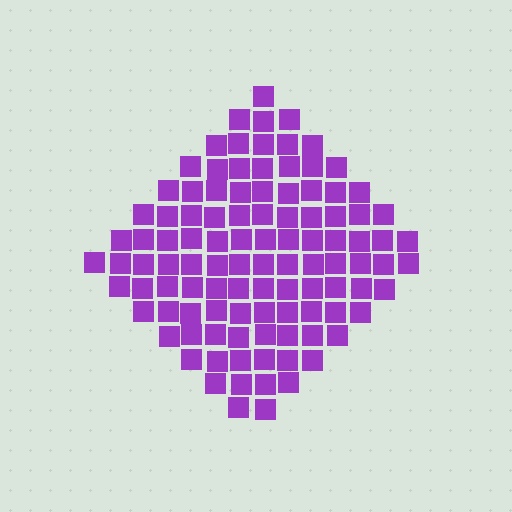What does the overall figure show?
The overall figure shows a diamond.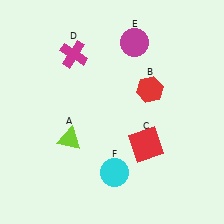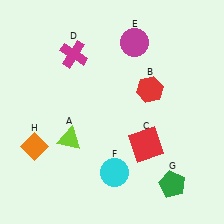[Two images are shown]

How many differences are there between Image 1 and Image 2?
There are 2 differences between the two images.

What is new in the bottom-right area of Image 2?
A green pentagon (G) was added in the bottom-right area of Image 2.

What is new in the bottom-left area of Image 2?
An orange diamond (H) was added in the bottom-left area of Image 2.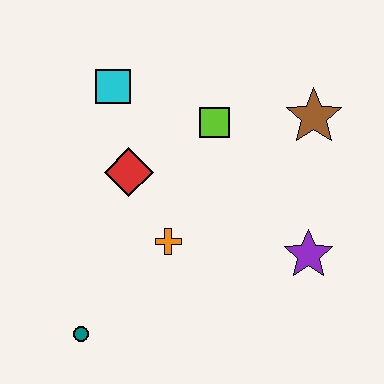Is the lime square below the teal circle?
No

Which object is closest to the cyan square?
The red diamond is closest to the cyan square.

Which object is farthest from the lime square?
The teal circle is farthest from the lime square.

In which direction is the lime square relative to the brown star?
The lime square is to the left of the brown star.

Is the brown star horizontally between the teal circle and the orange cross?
No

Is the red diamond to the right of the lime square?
No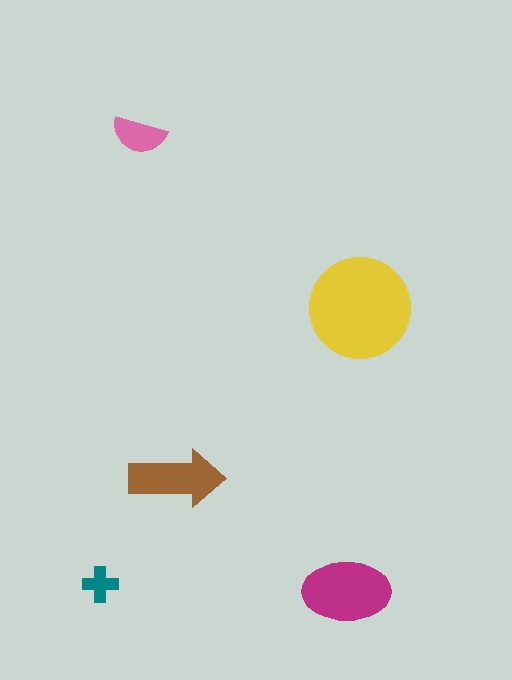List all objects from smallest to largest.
The teal cross, the pink semicircle, the brown arrow, the magenta ellipse, the yellow circle.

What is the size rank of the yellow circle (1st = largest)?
1st.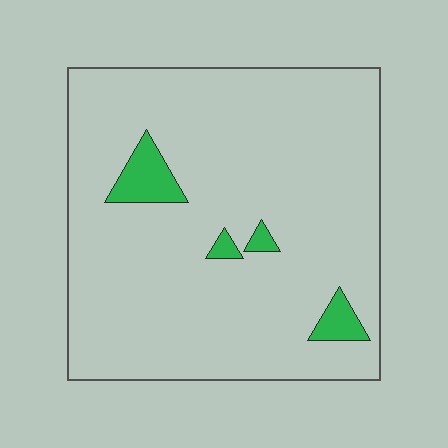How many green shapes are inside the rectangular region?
4.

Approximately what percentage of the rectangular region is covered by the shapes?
Approximately 5%.